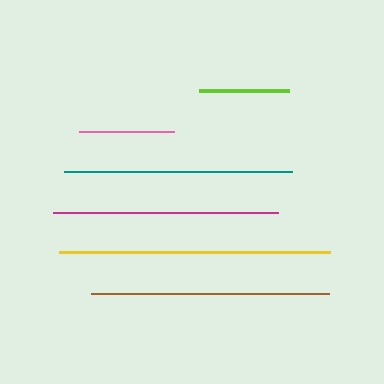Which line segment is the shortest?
The lime line is the shortest at approximately 90 pixels.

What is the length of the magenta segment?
The magenta segment is approximately 224 pixels long.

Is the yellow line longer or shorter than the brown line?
The yellow line is longer than the brown line.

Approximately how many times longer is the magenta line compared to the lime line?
The magenta line is approximately 2.5 times the length of the lime line.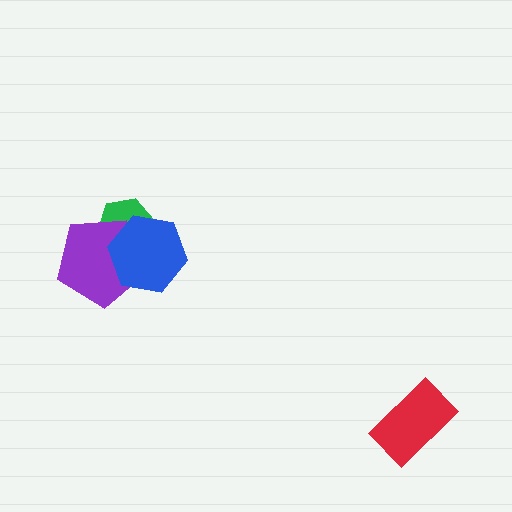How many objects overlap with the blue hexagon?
2 objects overlap with the blue hexagon.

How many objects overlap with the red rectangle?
0 objects overlap with the red rectangle.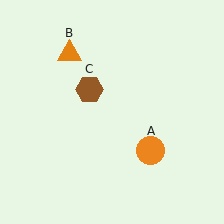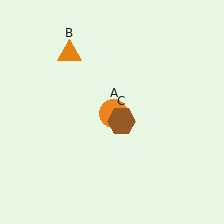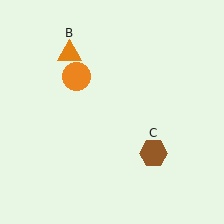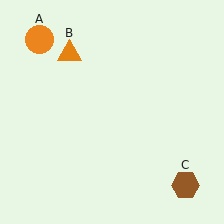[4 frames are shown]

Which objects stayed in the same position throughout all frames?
Orange triangle (object B) remained stationary.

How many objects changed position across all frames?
2 objects changed position: orange circle (object A), brown hexagon (object C).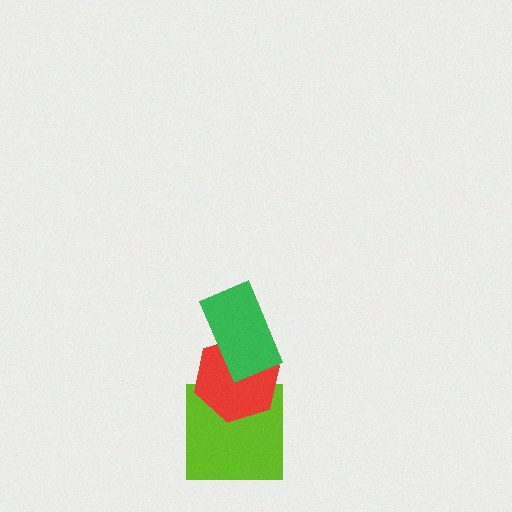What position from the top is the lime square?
The lime square is 3rd from the top.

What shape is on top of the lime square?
The red hexagon is on top of the lime square.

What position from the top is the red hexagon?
The red hexagon is 2nd from the top.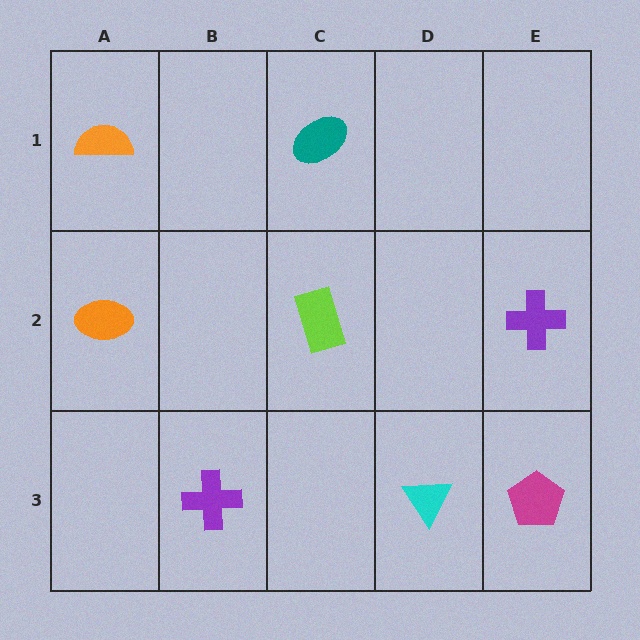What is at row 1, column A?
An orange semicircle.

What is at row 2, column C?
A lime rectangle.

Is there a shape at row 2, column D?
No, that cell is empty.